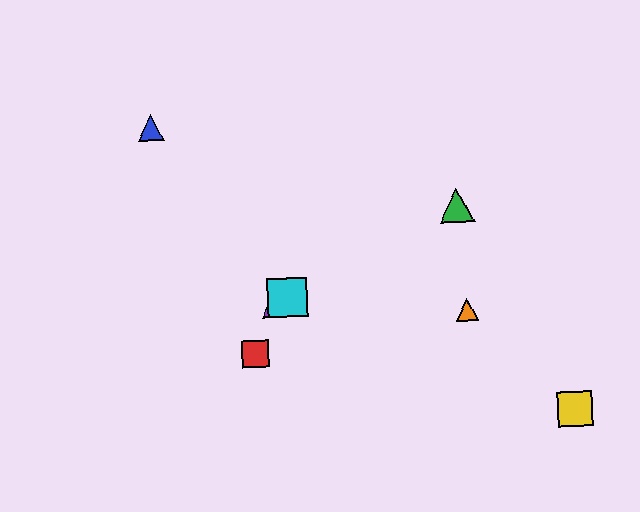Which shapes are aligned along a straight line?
The green triangle, the purple triangle, the cyan square are aligned along a straight line.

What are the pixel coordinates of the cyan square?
The cyan square is at (287, 298).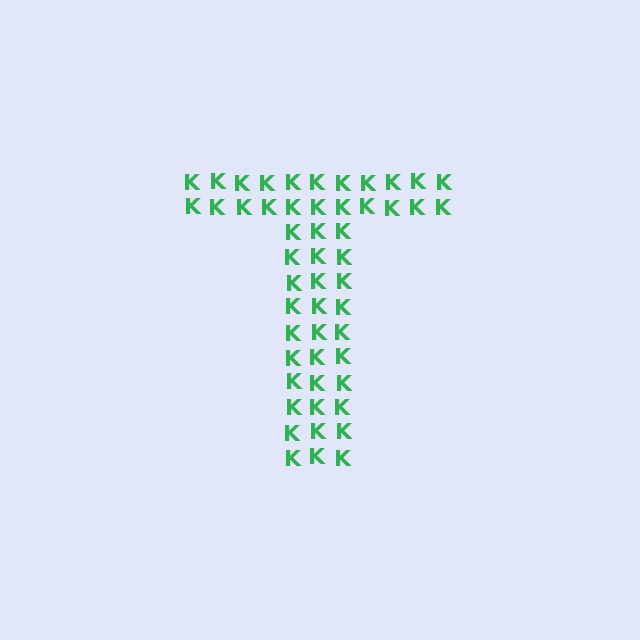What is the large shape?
The large shape is the letter T.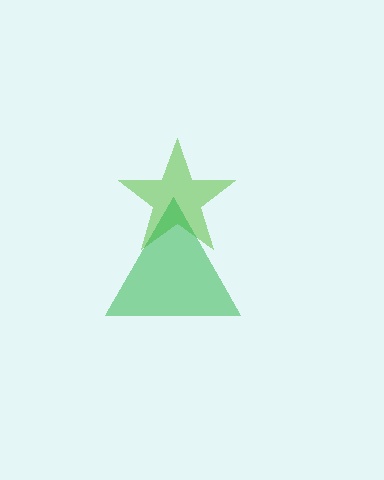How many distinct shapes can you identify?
There are 2 distinct shapes: a lime star, a green triangle.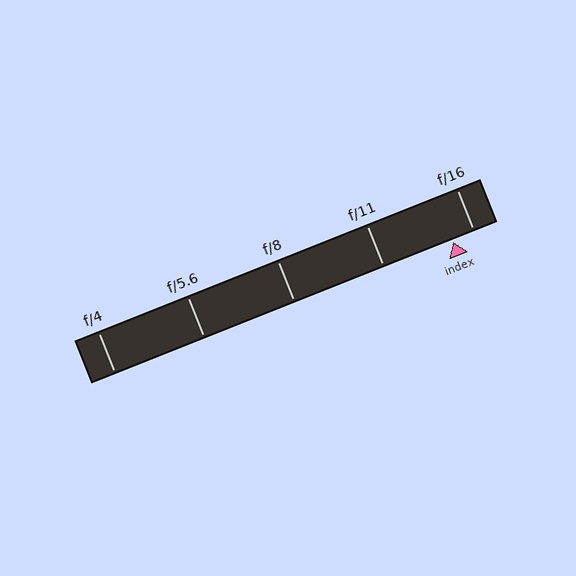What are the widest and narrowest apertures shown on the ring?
The widest aperture shown is f/4 and the narrowest is f/16.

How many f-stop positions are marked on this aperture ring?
There are 5 f-stop positions marked.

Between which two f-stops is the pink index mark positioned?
The index mark is between f/11 and f/16.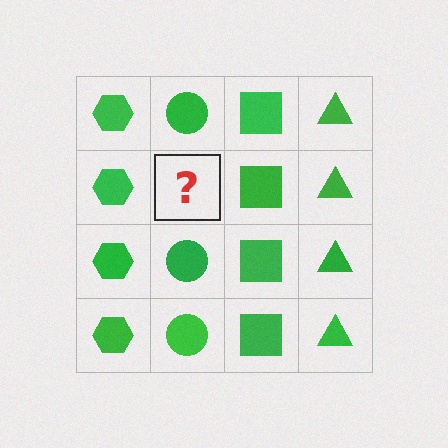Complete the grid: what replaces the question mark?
The question mark should be replaced with a green circle.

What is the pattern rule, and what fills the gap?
The rule is that each column has a consistent shape. The gap should be filled with a green circle.